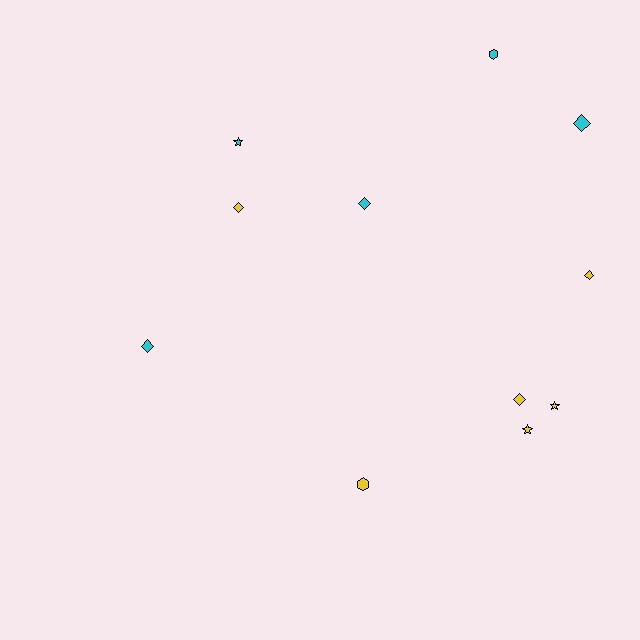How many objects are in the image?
There are 11 objects.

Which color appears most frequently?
Yellow, with 6 objects.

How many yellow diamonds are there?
There are 3 yellow diamonds.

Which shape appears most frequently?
Diamond, with 6 objects.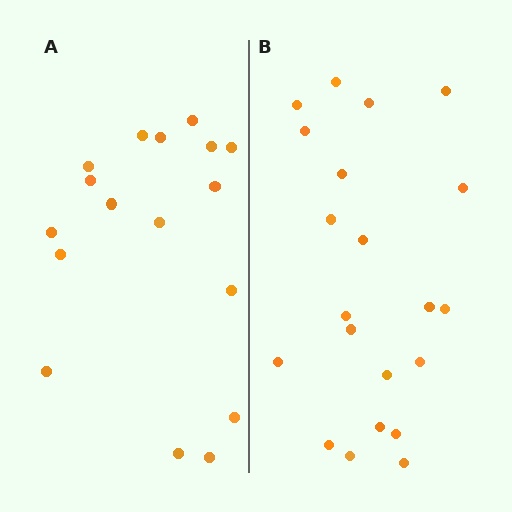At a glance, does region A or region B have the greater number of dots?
Region B (the right region) has more dots.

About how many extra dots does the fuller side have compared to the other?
Region B has about 4 more dots than region A.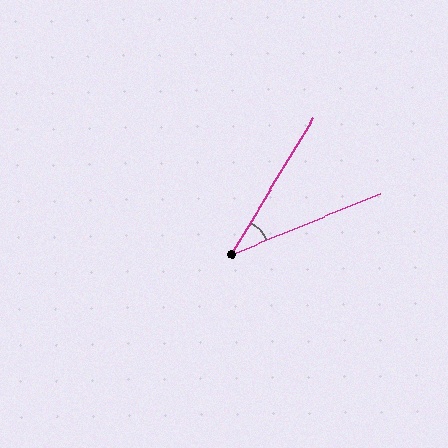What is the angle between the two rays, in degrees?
Approximately 37 degrees.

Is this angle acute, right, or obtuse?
It is acute.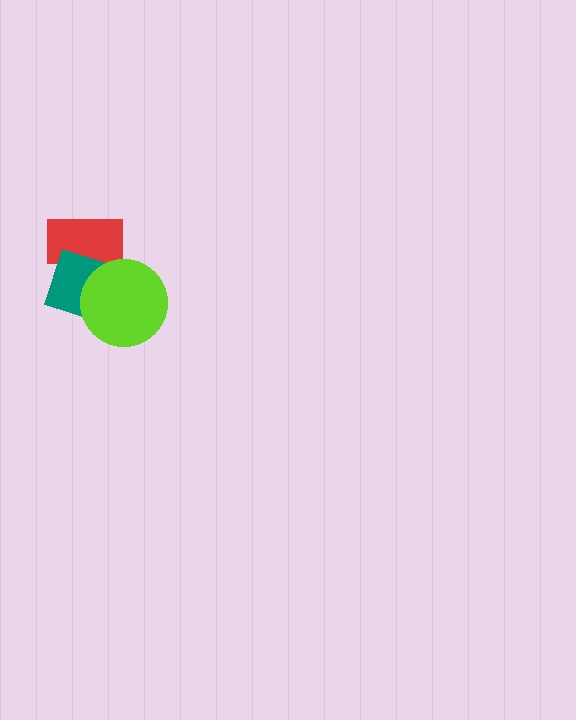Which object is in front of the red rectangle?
The teal diamond is in front of the red rectangle.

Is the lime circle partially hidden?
No, no other shape covers it.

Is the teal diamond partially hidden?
Yes, it is partially covered by another shape.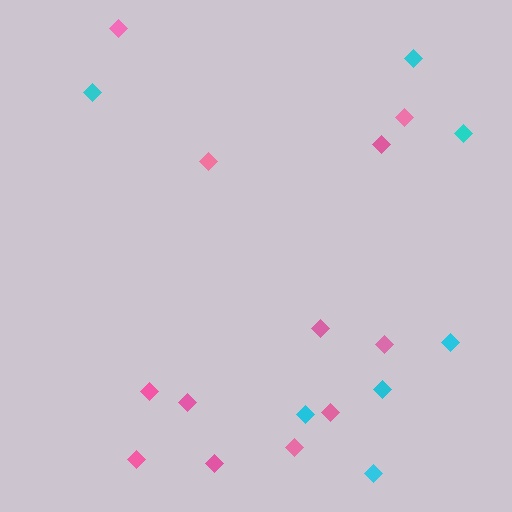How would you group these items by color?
There are 2 groups: one group of pink diamonds (12) and one group of cyan diamonds (7).